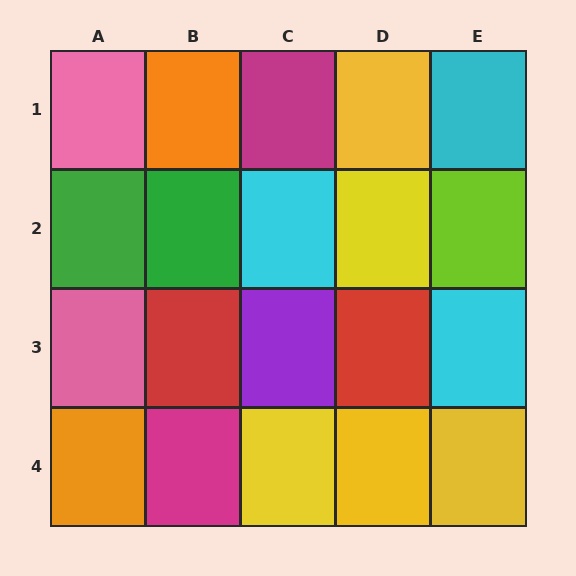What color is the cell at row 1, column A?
Pink.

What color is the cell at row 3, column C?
Purple.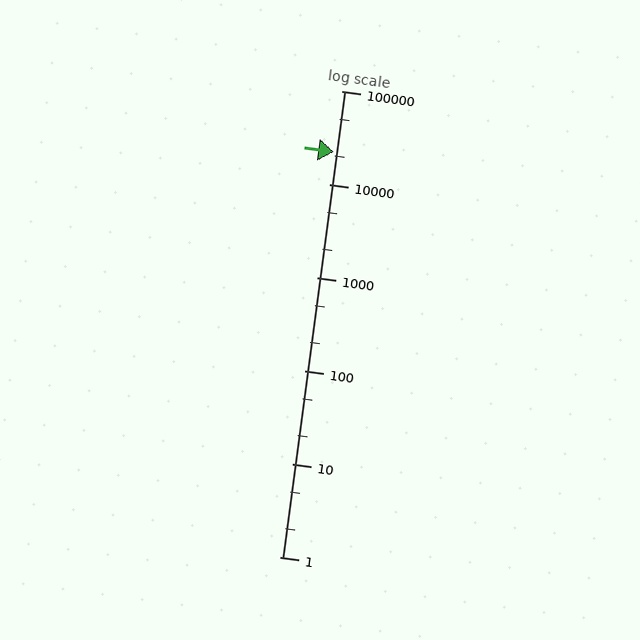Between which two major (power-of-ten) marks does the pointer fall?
The pointer is between 10000 and 100000.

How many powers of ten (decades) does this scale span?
The scale spans 5 decades, from 1 to 100000.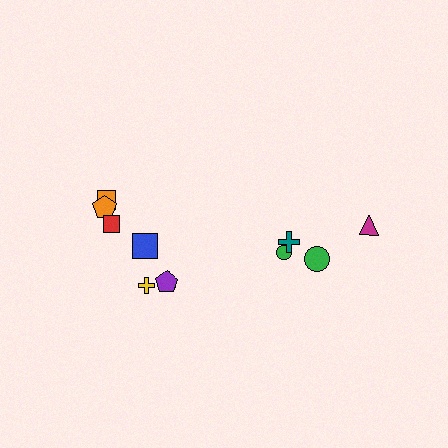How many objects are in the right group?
There are 4 objects.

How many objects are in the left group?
There are 6 objects.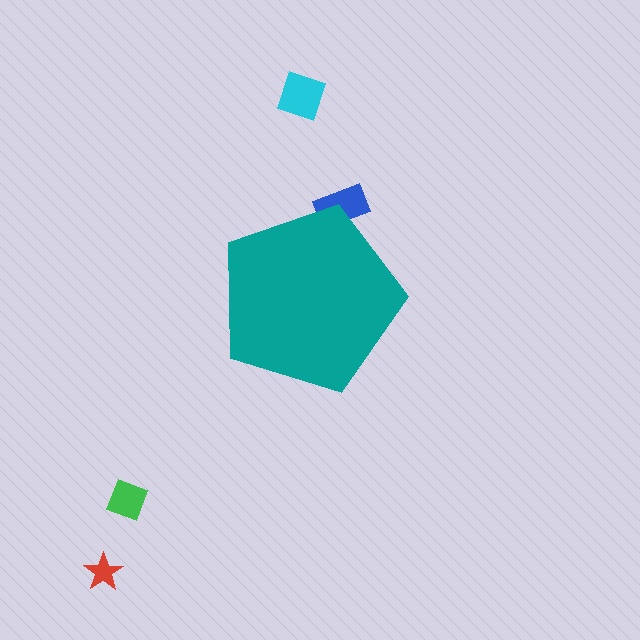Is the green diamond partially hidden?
No, the green diamond is fully visible.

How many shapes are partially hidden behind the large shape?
1 shape is partially hidden.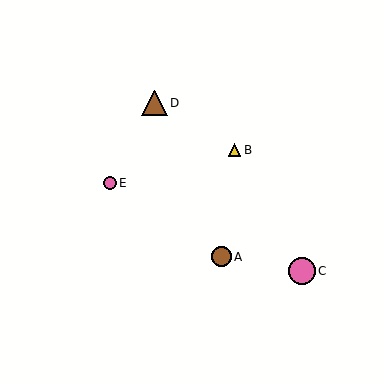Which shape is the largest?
The pink circle (labeled C) is the largest.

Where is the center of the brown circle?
The center of the brown circle is at (221, 257).